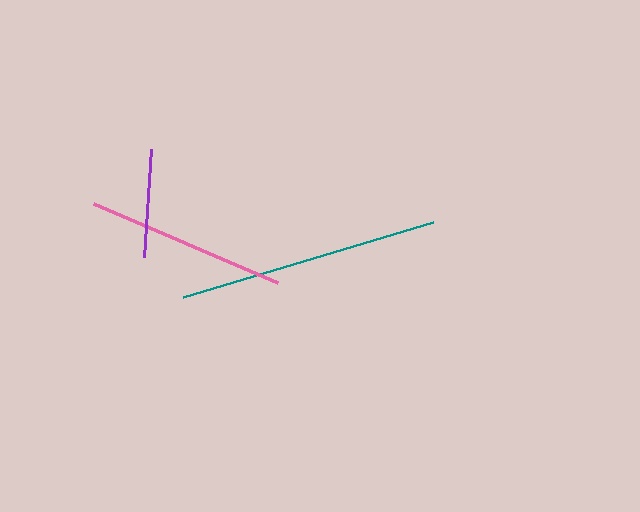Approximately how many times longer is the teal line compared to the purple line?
The teal line is approximately 2.4 times the length of the purple line.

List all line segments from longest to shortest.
From longest to shortest: teal, pink, purple.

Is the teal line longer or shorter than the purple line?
The teal line is longer than the purple line.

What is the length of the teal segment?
The teal segment is approximately 261 pixels long.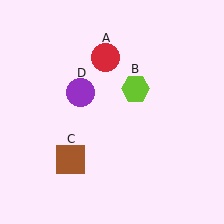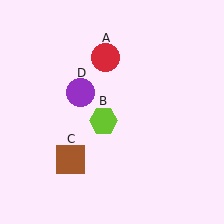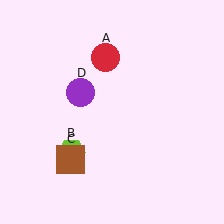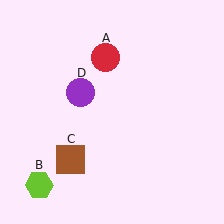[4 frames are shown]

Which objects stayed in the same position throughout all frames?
Red circle (object A) and brown square (object C) and purple circle (object D) remained stationary.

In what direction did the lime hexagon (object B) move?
The lime hexagon (object B) moved down and to the left.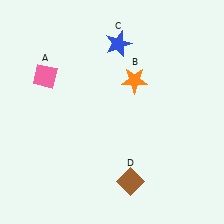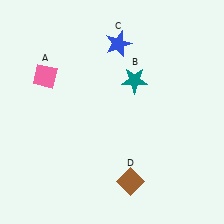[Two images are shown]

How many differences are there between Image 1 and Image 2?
There is 1 difference between the two images.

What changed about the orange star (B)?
In Image 1, B is orange. In Image 2, it changed to teal.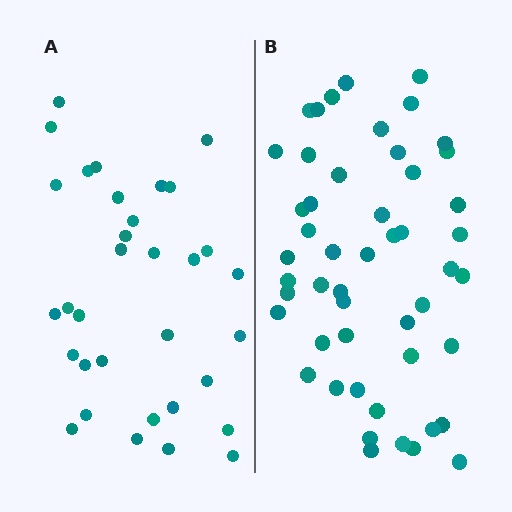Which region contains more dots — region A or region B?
Region B (the right region) has more dots.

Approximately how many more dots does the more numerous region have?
Region B has approximately 15 more dots than region A.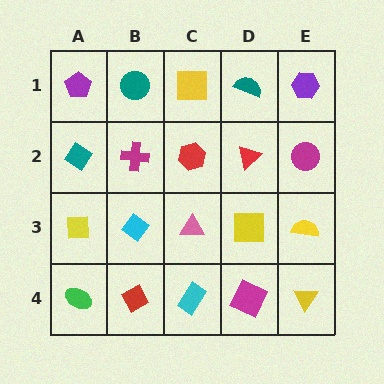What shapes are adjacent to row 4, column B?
A cyan diamond (row 3, column B), a green ellipse (row 4, column A), a cyan rectangle (row 4, column C).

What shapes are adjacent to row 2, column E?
A purple hexagon (row 1, column E), a yellow semicircle (row 3, column E), a red triangle (row 2, column D).